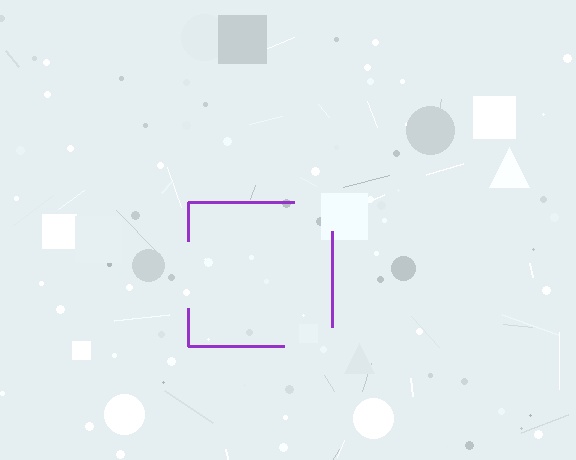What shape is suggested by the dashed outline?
The dashed outline suggests a square.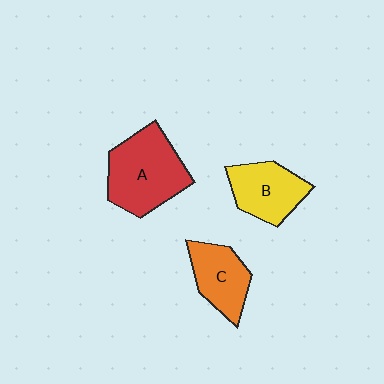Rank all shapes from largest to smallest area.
From largest to smallest: A (red), B (yellow), C (orange).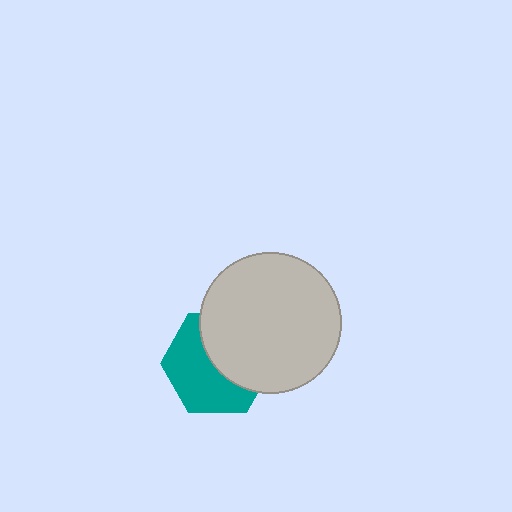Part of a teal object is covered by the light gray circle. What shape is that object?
It is a hexagon.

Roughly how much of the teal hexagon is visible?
About half of it is visible (roughly 53%).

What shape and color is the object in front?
The object in front is a light gray circle.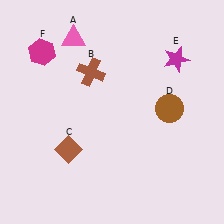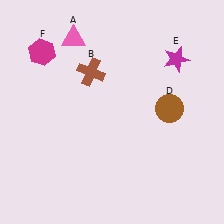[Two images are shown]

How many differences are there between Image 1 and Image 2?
There is 1 difference between the two images.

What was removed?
The brown diamond (C) was removed in Image 2.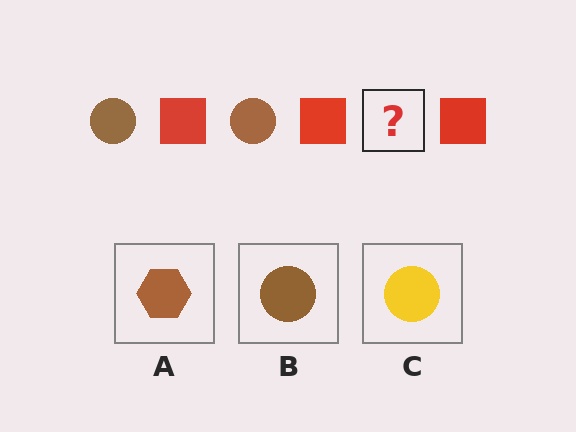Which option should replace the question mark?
Option B.